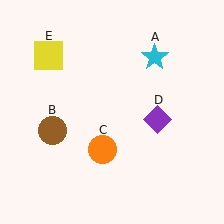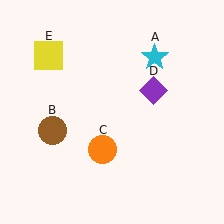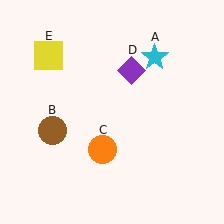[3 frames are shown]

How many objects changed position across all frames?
1 object changed position: purple diamond (object D).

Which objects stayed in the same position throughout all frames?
Cyan star (object A) and brown circle (object B) and orange circle (object C) and yellow square (object E) remained stationary.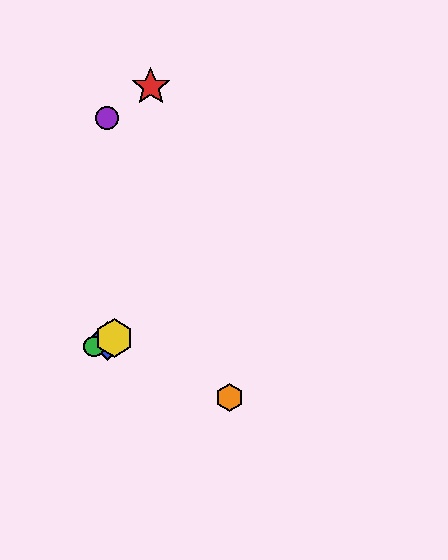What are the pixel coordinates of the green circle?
The green circle is at (94, 346).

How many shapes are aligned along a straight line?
3 shapes (the blue diamond, the green circle, the yellow hexagon) are aligned along a straight line.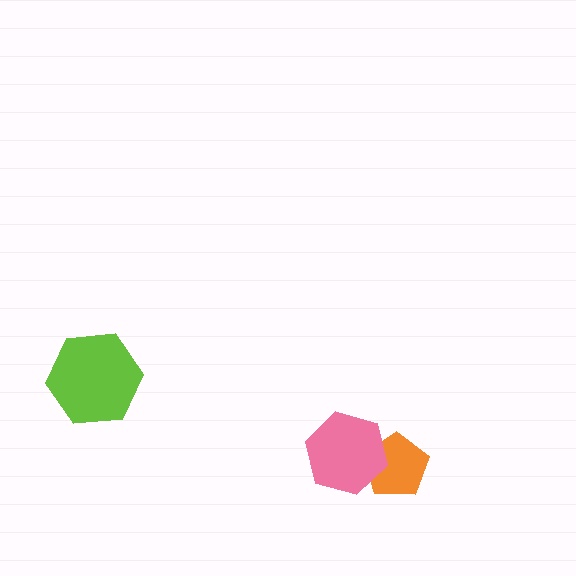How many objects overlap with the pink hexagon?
1 object overlaps with the pink hexagon.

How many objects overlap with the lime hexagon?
0 objects overlap with the lime hexagon.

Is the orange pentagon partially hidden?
Yes, it is partially covered by another shape.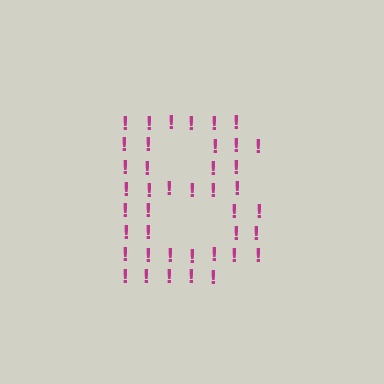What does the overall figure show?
The overall figure shows the letter B.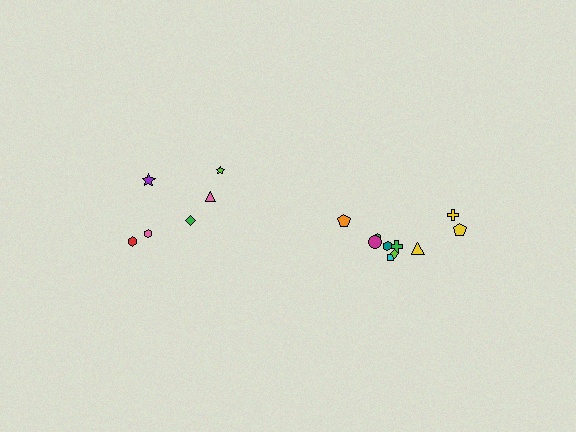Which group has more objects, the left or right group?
The right group.